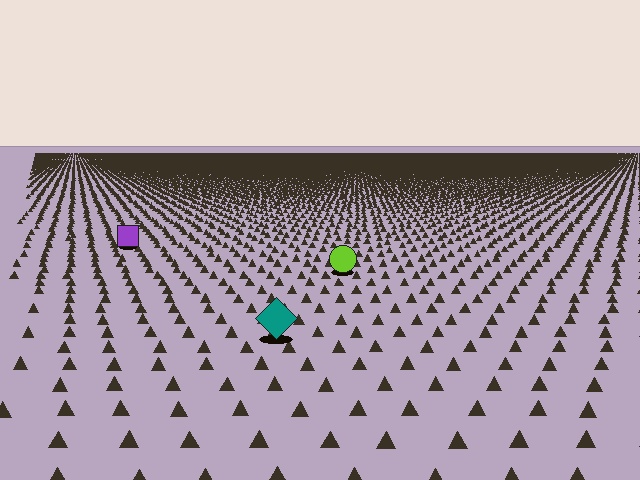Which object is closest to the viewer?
The teal diamond is closest. The texture marks near it are larger and more spread out.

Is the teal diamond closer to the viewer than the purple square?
Yes. The teal diamond is closer — you can tell from the texture gradient: the ground texture is coarser near it.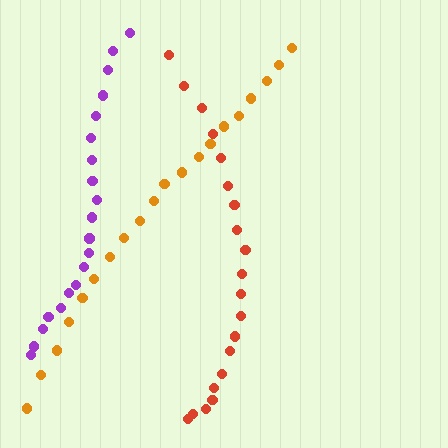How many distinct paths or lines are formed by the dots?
There are 3 distinct paths.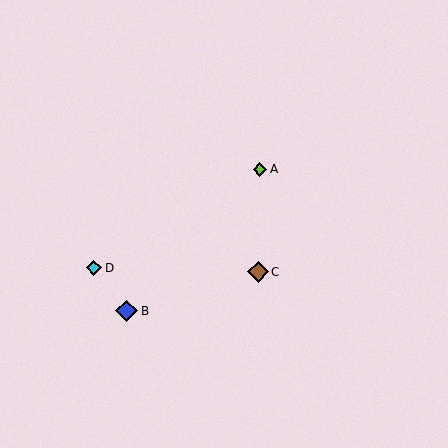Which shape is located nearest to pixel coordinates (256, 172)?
The lime diamond (labeled A) at (260, 169) is nearest to that location.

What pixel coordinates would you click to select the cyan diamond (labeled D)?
Click at (94, 268) to select the cyan diamond D.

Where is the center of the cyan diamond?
The center of the cyan diamond is at (94, 268).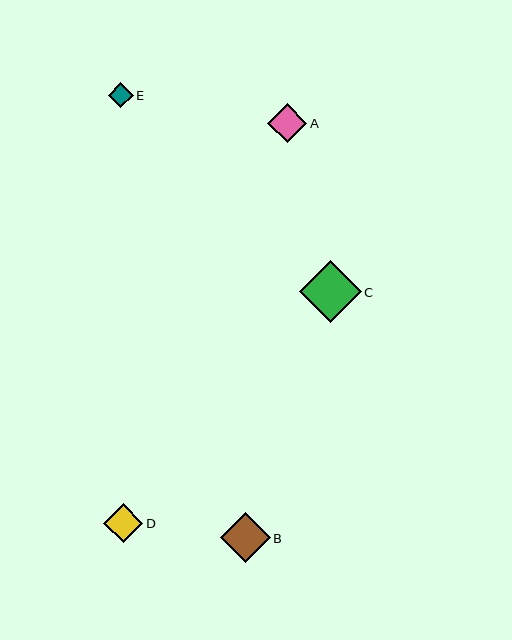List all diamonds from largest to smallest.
From largest to smallest: C, B, D, A, E.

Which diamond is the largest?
Diamond C is the largest with a size of approximately 62 pixels.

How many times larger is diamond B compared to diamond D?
Diamond B is approximately 1.3 times the size of diamond D.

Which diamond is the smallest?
Diamond E is the smallest with a size of approximately 25 pixels.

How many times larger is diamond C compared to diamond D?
Diamond C is approximately 1.6 times the size of diamond D.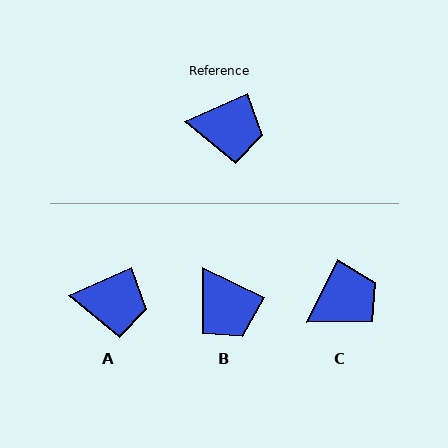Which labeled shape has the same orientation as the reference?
A.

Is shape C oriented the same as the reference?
No, it is off by about 40 degrees.